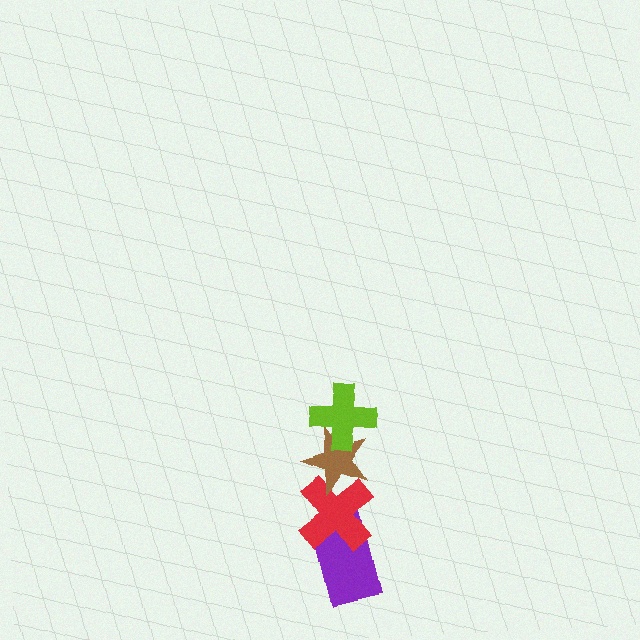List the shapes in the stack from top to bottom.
From top to bottom: the lime cross, the brown star, the red cross, the purple rectangle.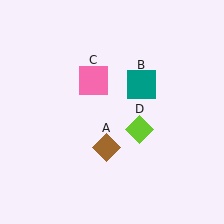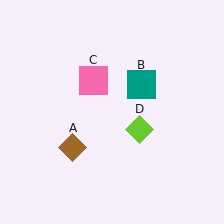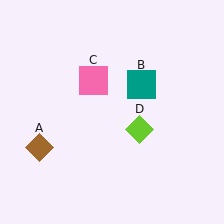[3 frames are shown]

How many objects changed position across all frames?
1 object changed position: brown diamond (object A).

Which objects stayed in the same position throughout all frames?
Teal square (object B) and pink square (object C) and lime diamond (object D) remained stationary.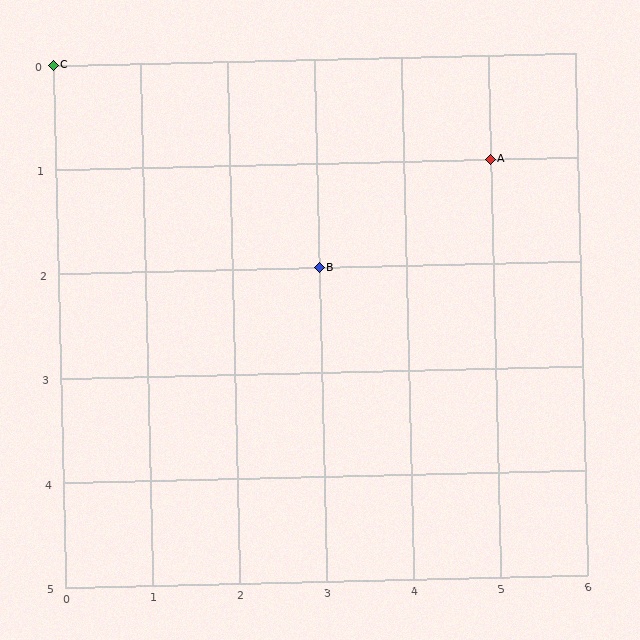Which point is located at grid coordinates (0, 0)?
Point C is at (0, 0).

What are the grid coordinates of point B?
Point B is at grid coordinates (3, 2).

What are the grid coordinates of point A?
Point A is at grid coordinates (5, 1).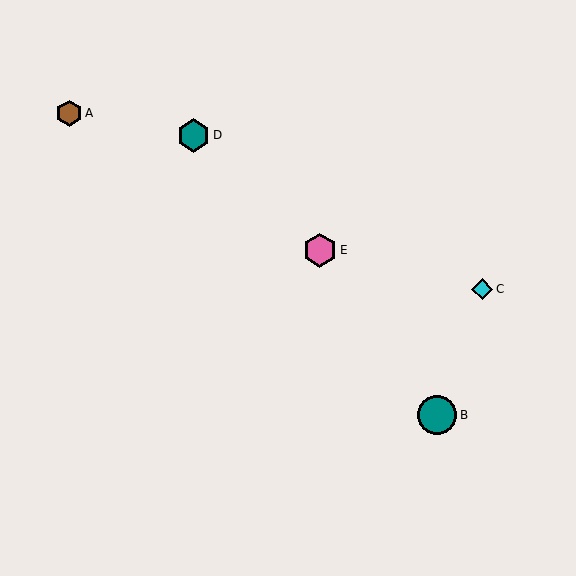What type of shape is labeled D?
Shape D is a teal hexagon.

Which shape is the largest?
The teal circle (labeled B) is the largest.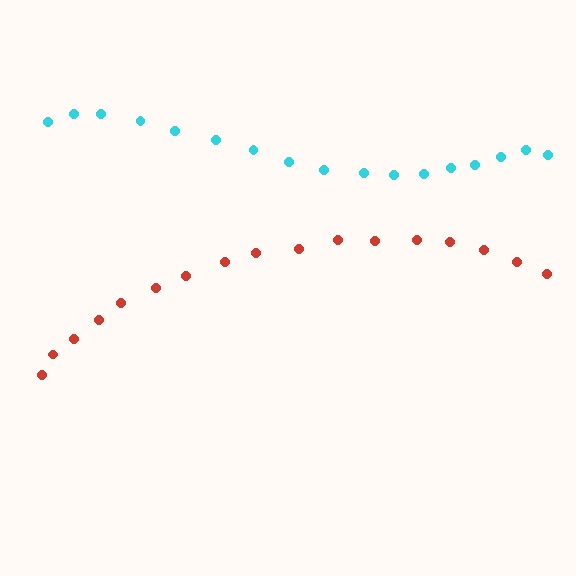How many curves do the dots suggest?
There are 2 distinct paths.